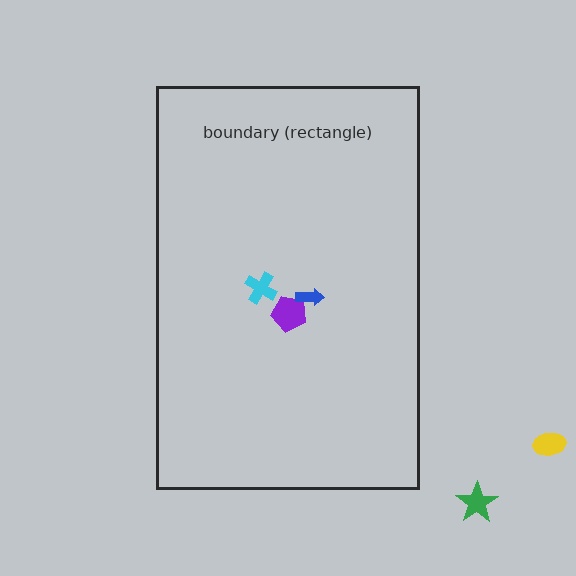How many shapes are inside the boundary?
3 inside, 2 outside.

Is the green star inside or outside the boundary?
Outside.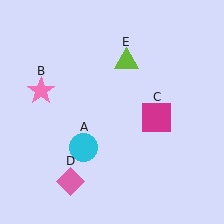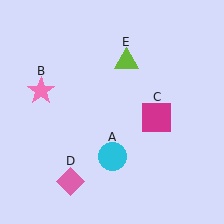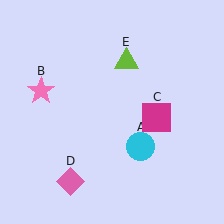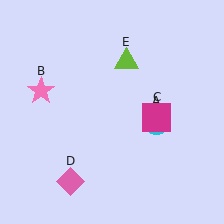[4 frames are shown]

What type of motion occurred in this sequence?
The cyan circle (object A) rotated counterclockwise around the center of the scene.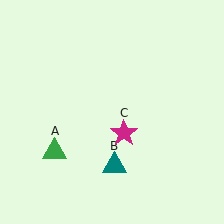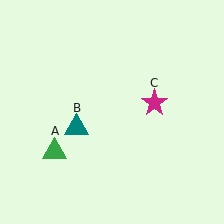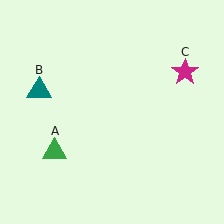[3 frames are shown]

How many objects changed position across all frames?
2 objects changed position: teal triangle (object B), magenta star (object C).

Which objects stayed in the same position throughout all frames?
Green triangle (object A) remained stationary.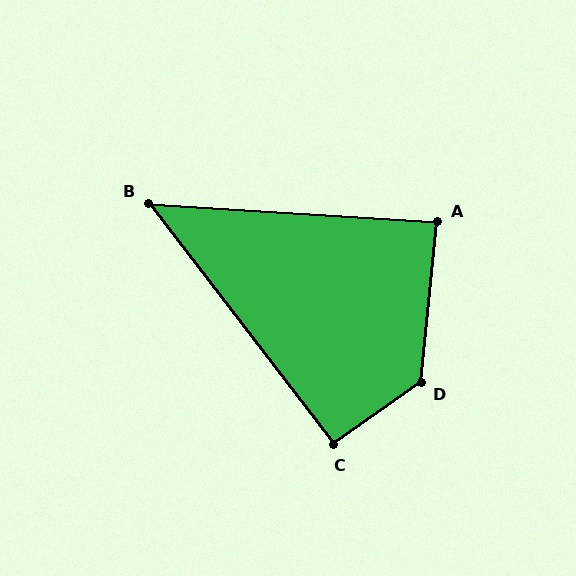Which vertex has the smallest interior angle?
B, at approximately 49 degrees.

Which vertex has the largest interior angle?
D, at approximately 131 degrees.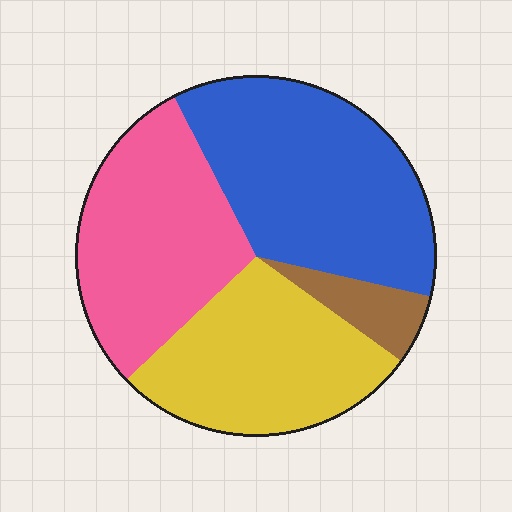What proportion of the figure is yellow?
Yellow takes up about one quarter (1/4) of the figure.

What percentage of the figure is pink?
Pink takes up between a quarter and a half of the figure.